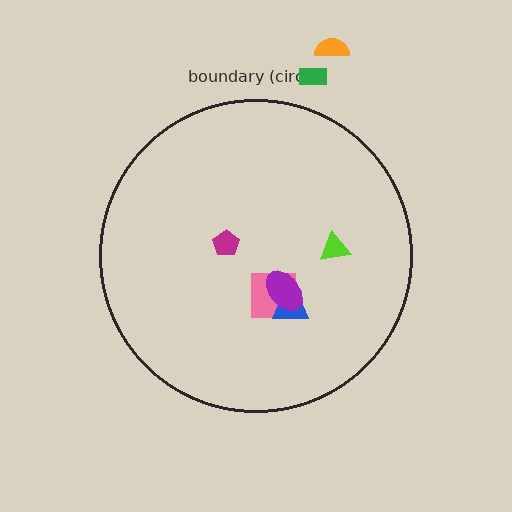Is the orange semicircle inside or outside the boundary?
Outside.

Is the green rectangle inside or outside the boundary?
Outside.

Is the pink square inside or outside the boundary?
Inside.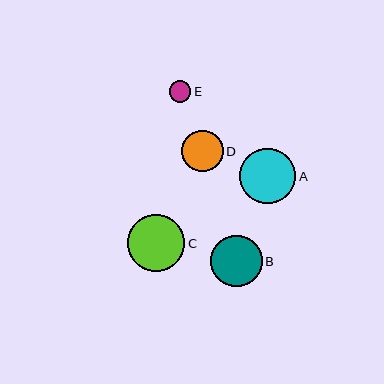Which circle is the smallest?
Circle E is the smallest with a size of approximately 22 pixels.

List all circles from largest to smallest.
From largest to smallest: C, A, B, D, E.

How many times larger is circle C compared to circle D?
Circle C is approximately 1.4 times the size of circle D.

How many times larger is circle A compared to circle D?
Circle A is approximately 1.3 times the size of circle D.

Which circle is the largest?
Circle C is the largest with a size of approximately 57 pixels.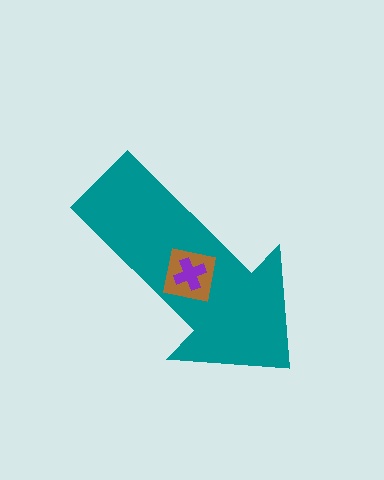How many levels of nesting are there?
3.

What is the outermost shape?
The teal arrow.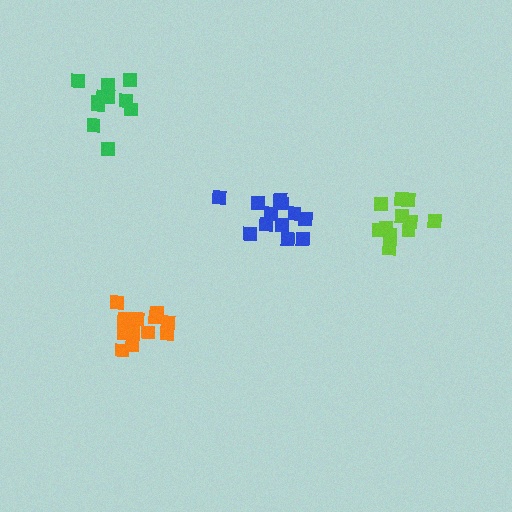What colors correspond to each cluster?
The clusters are colored: lime, orange, blue, green.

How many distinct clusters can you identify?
There are 4 distinct clusters.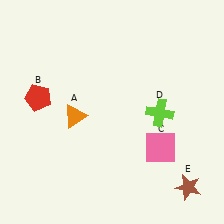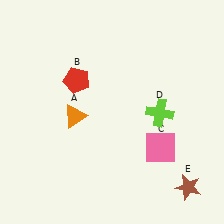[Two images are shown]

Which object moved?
The red pentagon (B) moved right.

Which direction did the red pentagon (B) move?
The red pentagon (B) moved right.